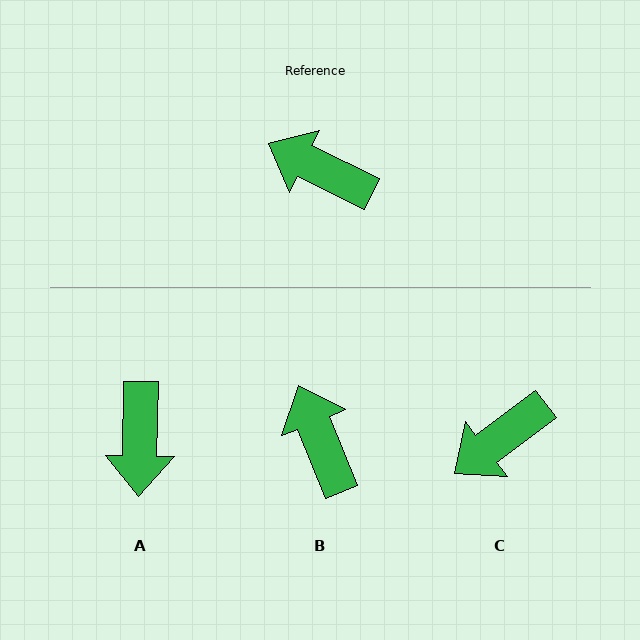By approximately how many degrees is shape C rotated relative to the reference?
Approximately 63 degrees counter-clockwise.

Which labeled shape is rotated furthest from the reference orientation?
A, about 115 degrees away.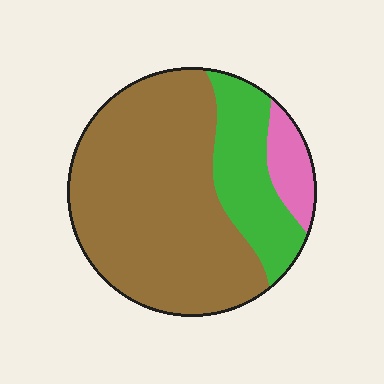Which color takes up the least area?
Pink, at roughly 10%.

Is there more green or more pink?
Green.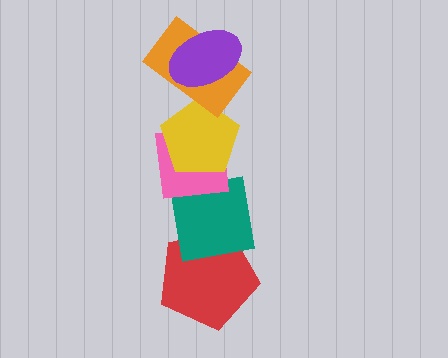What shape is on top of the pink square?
The yellow pentagon is on top of the pink square.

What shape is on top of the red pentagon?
The teal square is on top of the red pentagon.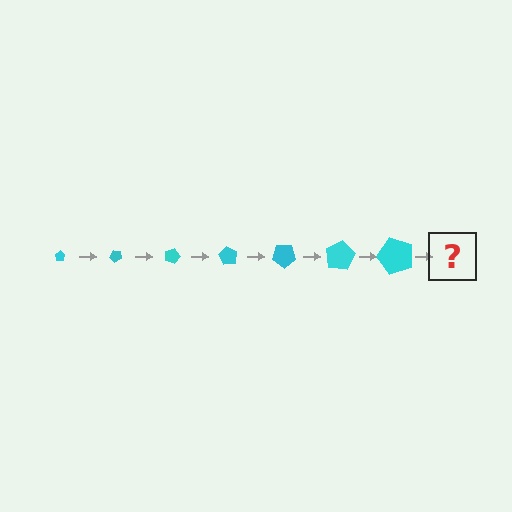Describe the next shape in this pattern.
It should be a pentagon, larger than the previous one and rotated 315 degrees from the start.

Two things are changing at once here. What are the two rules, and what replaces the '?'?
The two rules are that the pentagon grows larger each step and it rotates 45 degrees each step. The '?' should be a pentagon, larger than the previous one and rotated 315 degrees from the start.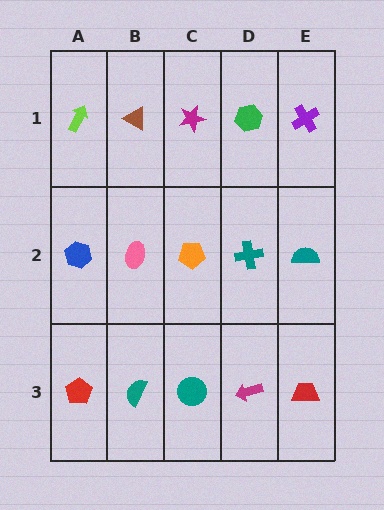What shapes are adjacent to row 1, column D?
A teal cross (row 2, column D), a magenta star (row 1, column C), a purple cross (row 1, column E).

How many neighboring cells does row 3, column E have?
2.